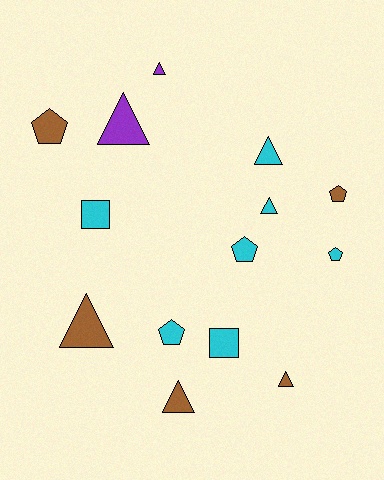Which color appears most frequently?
Cyan, with 7 objects.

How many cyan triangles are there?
There are 2 cyan triangles.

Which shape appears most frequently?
Triangle, with 7 objects.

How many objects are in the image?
There are 14 objects.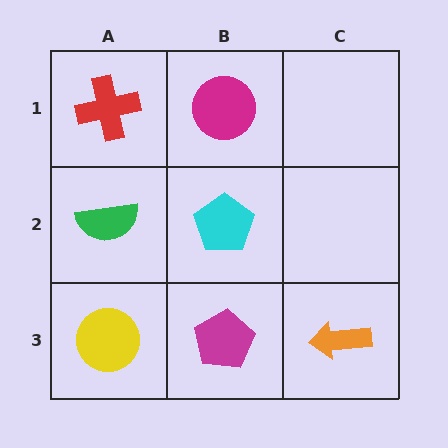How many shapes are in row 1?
2 shapes.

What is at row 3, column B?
A magenta pentagon.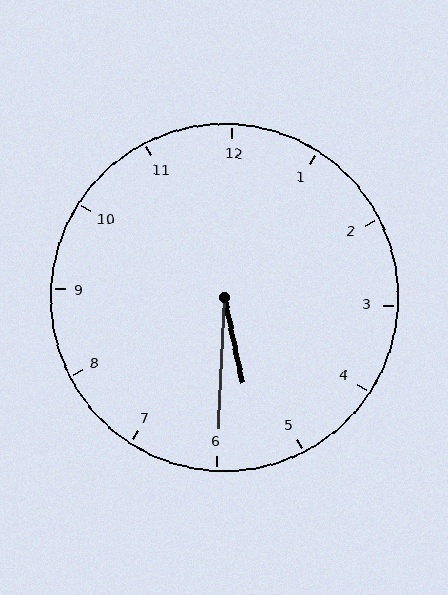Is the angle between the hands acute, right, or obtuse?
It is acute.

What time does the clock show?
5:30.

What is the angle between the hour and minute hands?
Approximately 15 degrees.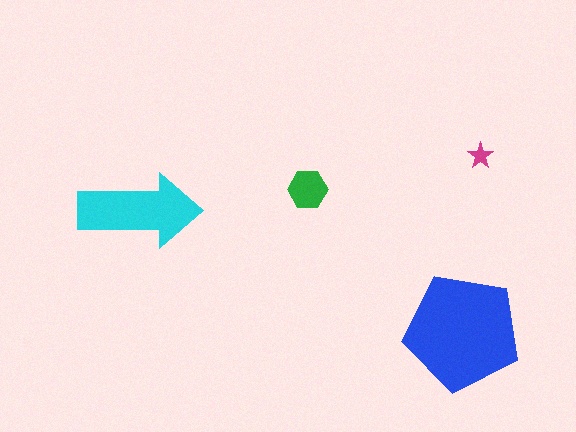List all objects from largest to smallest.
The blue pentagon, the cyan arrow, the green hexagon, the magenta star.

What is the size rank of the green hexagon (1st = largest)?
3rd.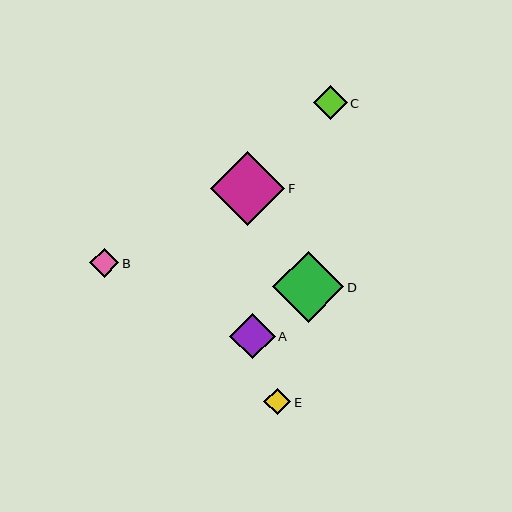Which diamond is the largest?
Diamond F is the largest with a size of approximately 74 pixels.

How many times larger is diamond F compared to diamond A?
Diamond F is approximately 1.6 times the size of diamond A.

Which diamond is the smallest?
Diamond E is the smallest with a size of approximately 27 pixels.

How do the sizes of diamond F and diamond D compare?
Diamond F and diamond D are approximately the same size.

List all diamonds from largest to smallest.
From largest to smallest: F, D, A, C, B, E.